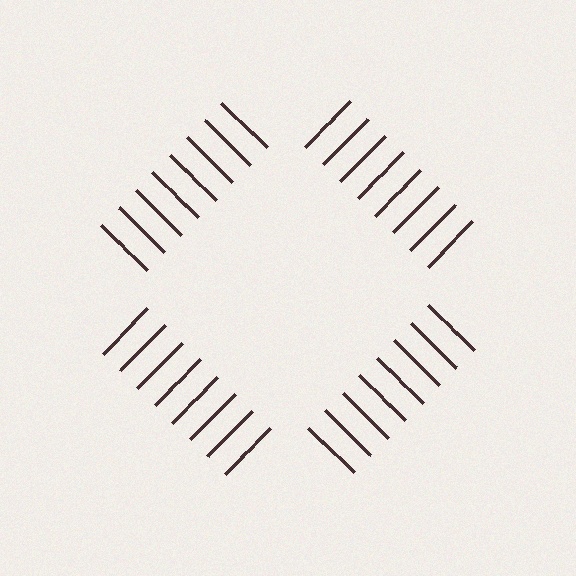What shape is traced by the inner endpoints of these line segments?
An illusory square — the line segments terminate on its edges but no continuous stroke is drawn.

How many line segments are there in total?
32 — 8 along each of the 4 edges.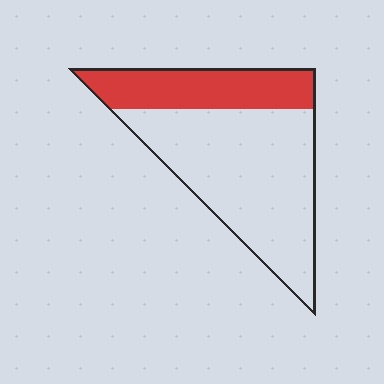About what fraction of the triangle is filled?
About one third (1/3).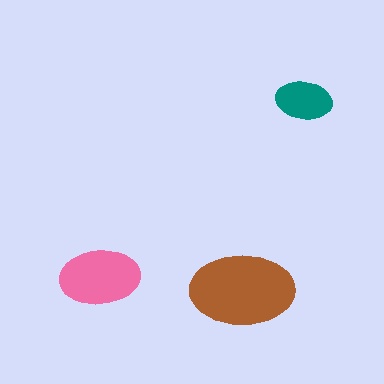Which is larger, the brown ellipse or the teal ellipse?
The brown one.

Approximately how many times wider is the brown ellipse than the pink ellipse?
About 1.5 times wider.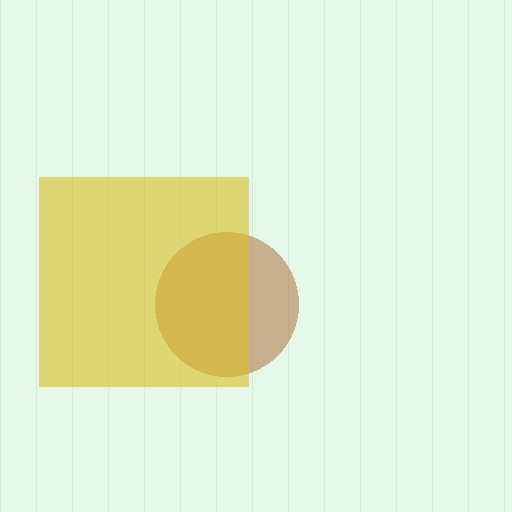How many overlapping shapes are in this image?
There are 2 overlapping shapes in the image.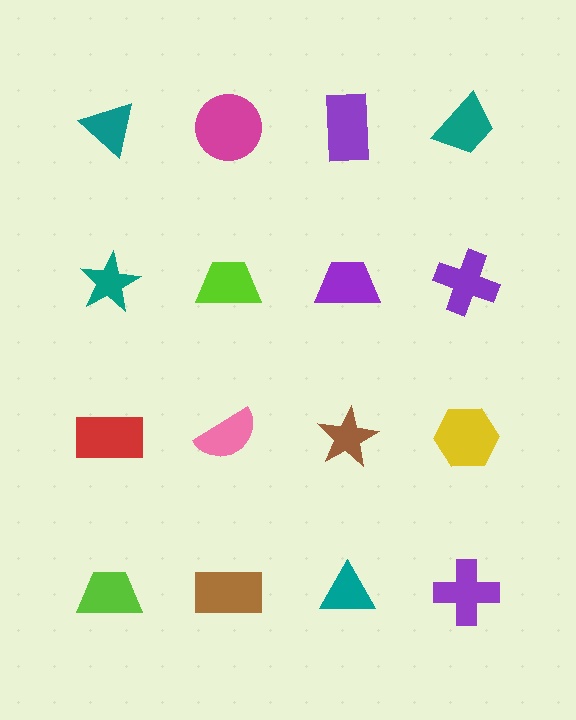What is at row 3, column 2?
A pink semicircle.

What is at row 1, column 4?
A teal trapezoid.